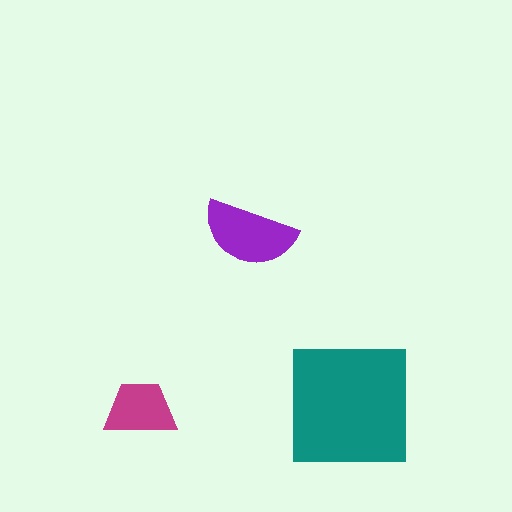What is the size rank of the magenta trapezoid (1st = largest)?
3rd.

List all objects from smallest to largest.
The magenta trapezoid, the purple semicircle, the teal square.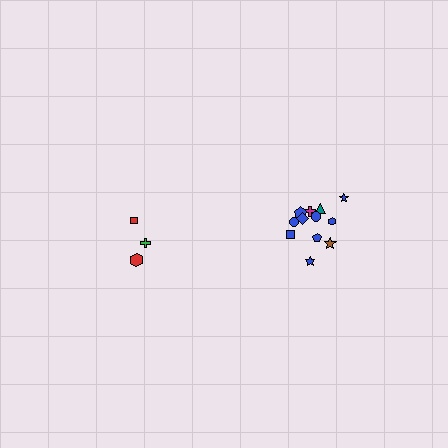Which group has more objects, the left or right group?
The right group.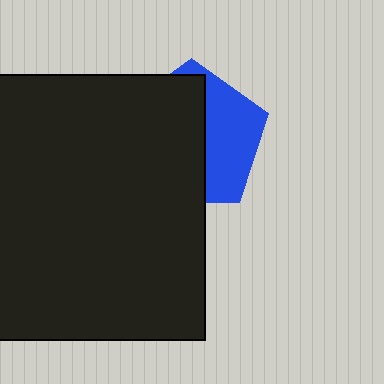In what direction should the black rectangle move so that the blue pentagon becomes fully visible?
The black rectangle should move left. That is the shortest direction to clear the overlap and leave the blue pentagon fully visible.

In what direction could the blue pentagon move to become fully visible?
The blue pentagon could move right. That would shift it out from behind the black rectangle entirely.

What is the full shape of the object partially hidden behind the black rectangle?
The partially hidden object is a blue pentagon.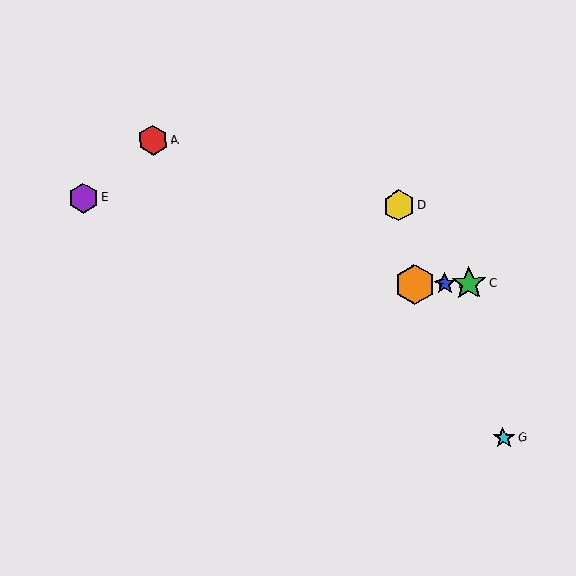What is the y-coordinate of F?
Object F is at y≈285.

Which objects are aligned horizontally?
Objects B, C, F are aligned horizontally.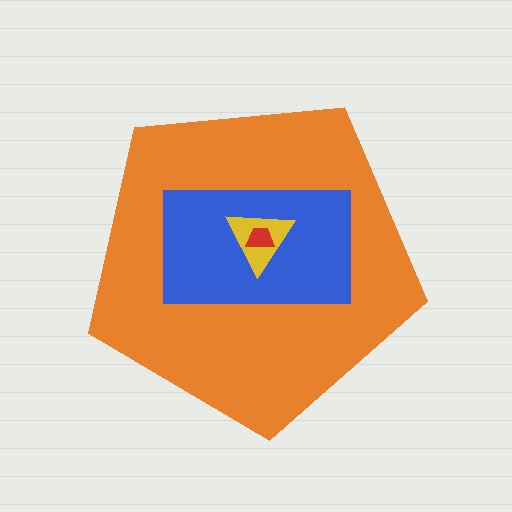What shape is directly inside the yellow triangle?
The red trapezoid.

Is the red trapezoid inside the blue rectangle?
Yes.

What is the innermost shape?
The red trapezoid.